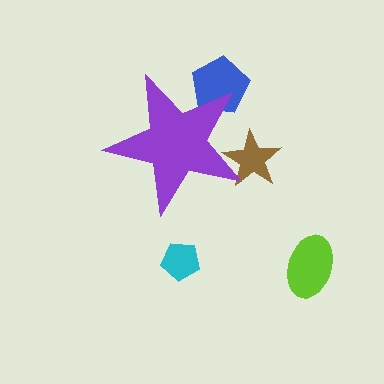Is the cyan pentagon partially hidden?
No, the cyan pentagon is fully visible.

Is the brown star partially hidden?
Yes, the brown star is partially hidden behind the purple star.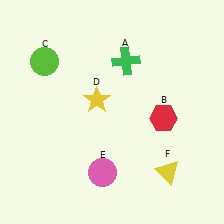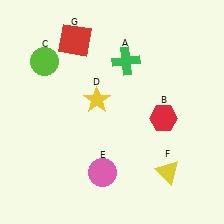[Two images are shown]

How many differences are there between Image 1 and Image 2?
There is 1 difference between the two images.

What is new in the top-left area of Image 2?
A red square (G) was added in the top-left area of Image 2.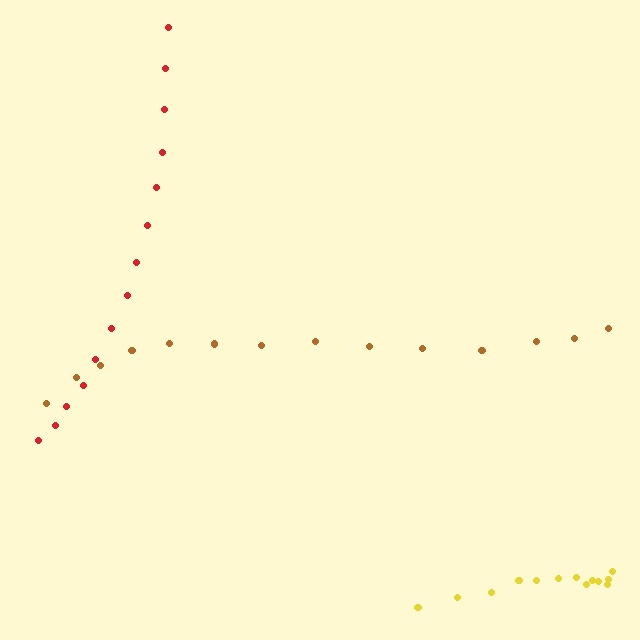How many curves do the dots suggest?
There are 3 distinct paths.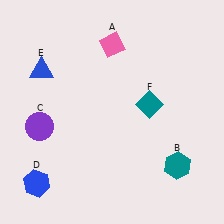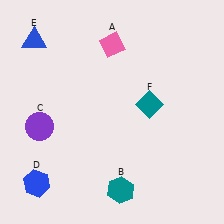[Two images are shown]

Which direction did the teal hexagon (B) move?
The teal hexagon (B) moved left.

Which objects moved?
The objects that moved are: the teal hexagon (B), the blue triangle (E).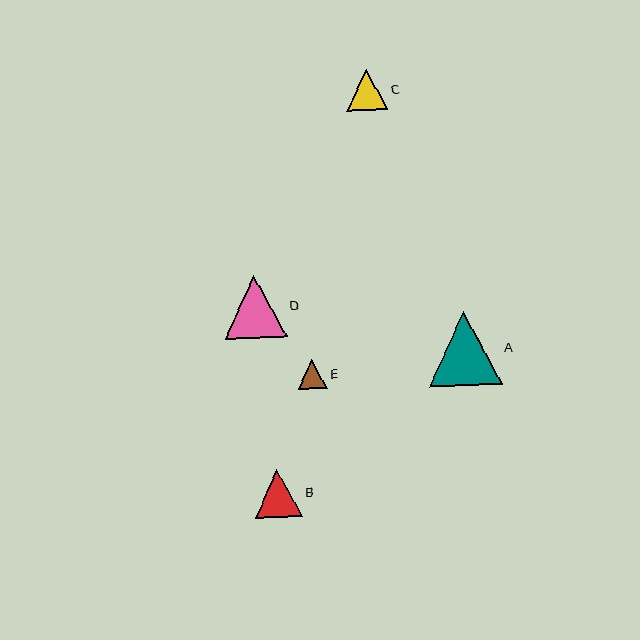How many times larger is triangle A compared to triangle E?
Triangle A is approximately 2.5 times the size of triangle E.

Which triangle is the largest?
Triangle A is the largest with a size of approximately 74 pixels.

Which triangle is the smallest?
Triangle E is the smallest with a size of approximately 29 pixels.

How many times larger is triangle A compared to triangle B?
Triangle A is approximately 1.5 times the size of triangle B.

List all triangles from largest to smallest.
From largest to smallest: A, D, B, C, E.